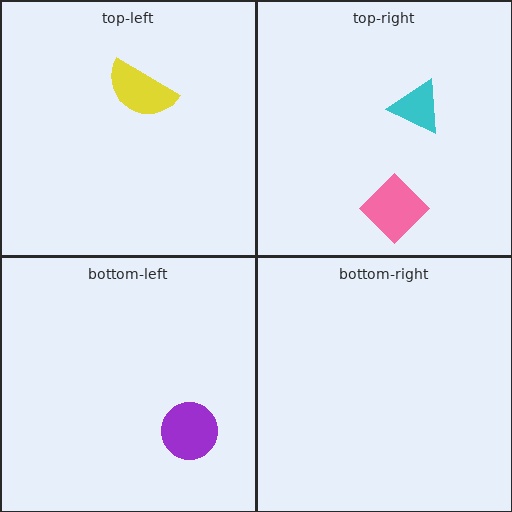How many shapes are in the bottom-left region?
1.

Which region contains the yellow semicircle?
The top-left region.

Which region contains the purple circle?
The bottom-left region.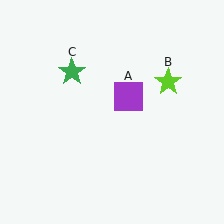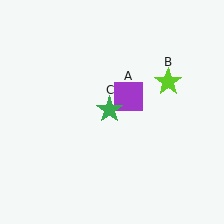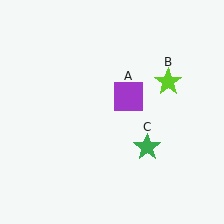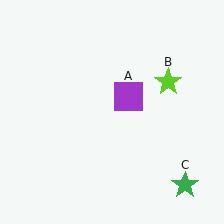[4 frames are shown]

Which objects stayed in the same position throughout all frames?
Purple square (object A) and lime star (object B) remained stationary.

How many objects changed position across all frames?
1 object changed position: green star (object C).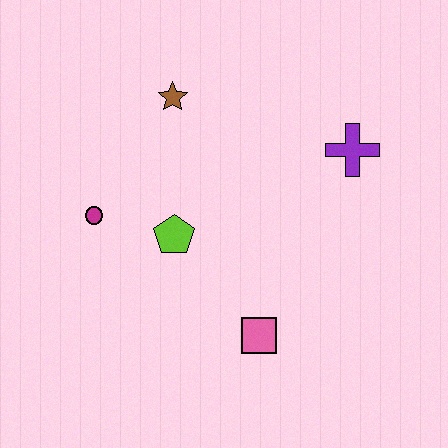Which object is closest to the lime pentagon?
The magenta circle is closest to the lime pentagon.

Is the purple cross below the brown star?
Yes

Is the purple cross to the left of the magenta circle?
No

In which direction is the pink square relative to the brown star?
The pink square is below the brown star.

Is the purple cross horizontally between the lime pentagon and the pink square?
No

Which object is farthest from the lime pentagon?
The purple cross is farthest from the lime pentagon.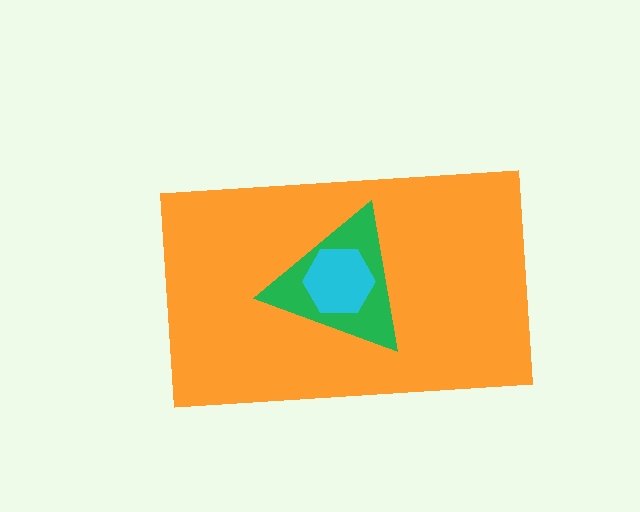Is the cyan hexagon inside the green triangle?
Yes.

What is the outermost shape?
The orange rectangle.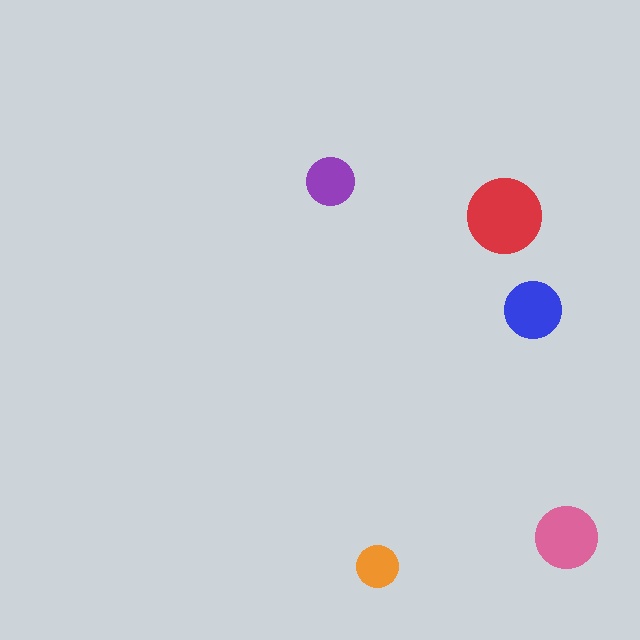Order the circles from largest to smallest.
the red one, the pink one, the blue one, the purple one, the orange one.